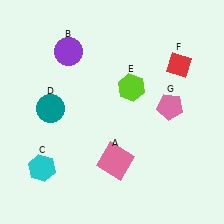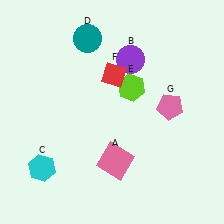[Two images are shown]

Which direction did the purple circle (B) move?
The purple circle (B) moved right.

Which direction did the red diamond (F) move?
The red diamond (F) moved left.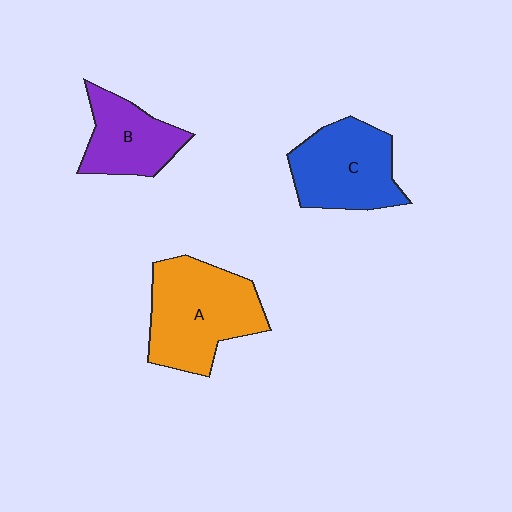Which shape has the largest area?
Shape A (orange).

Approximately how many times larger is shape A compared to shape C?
Approximately 1.2 times.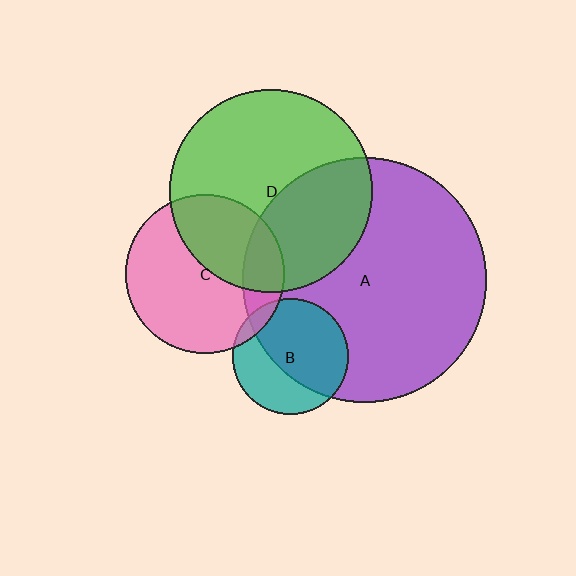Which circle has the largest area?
Circle A (purple).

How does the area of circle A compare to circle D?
Approximately 1.5 times.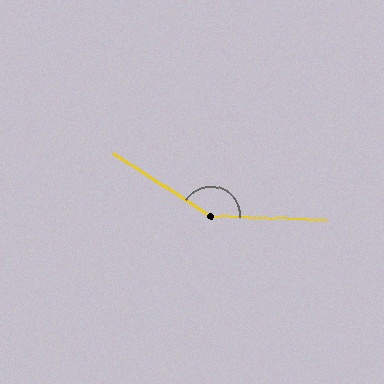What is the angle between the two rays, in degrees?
Approximately 149 degrees.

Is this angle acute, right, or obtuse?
It is obtuse.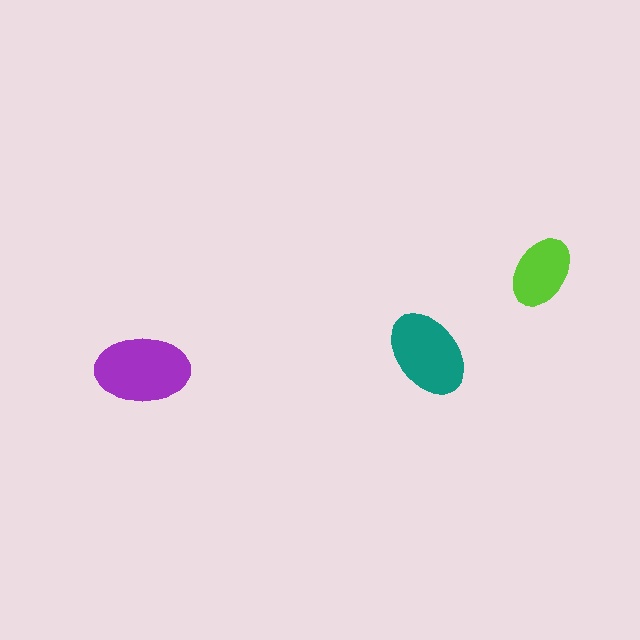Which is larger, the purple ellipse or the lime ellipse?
The purple one.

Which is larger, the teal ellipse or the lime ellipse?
The teal one.